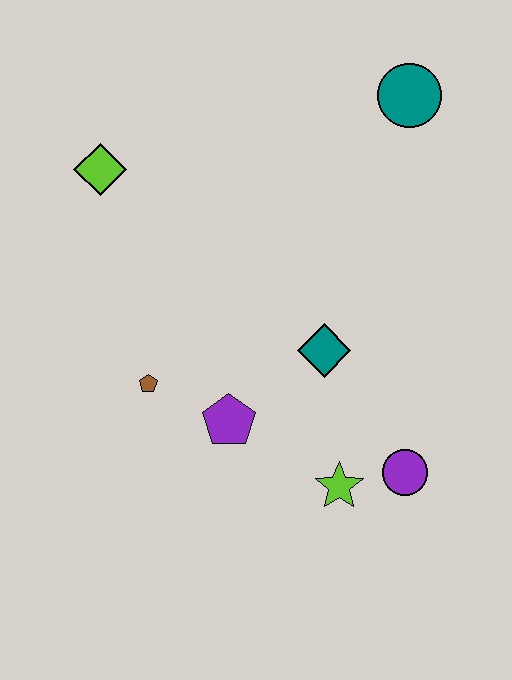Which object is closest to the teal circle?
The teal diamond is closest to the teal circle.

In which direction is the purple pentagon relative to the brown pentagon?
The purple pentagon is to the right of the brown pentagon.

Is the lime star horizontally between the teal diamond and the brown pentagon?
No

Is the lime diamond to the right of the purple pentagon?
No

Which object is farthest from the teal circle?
The lime star is farthest from the teal circle.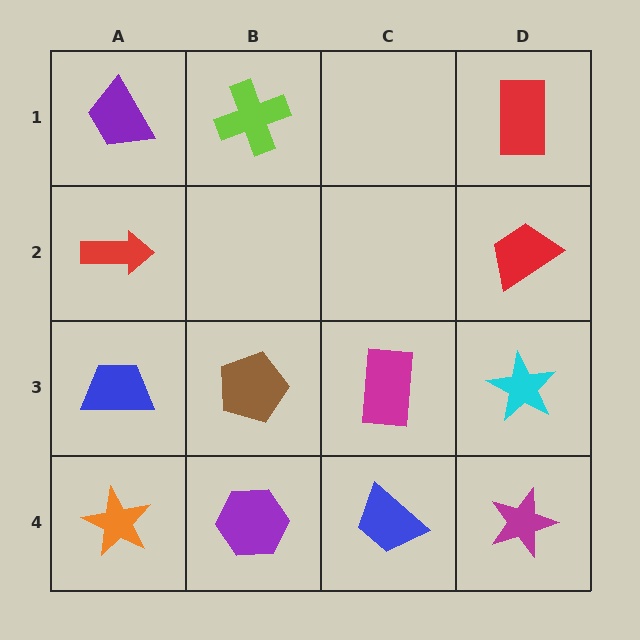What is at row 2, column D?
A red trapezoid.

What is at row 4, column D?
A magenta star.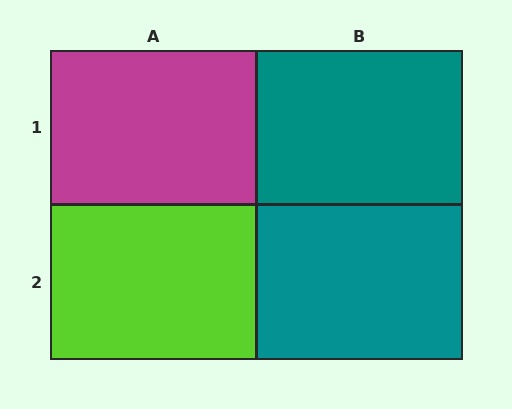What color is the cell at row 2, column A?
Lime.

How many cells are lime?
1 cell is lime.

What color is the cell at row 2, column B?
Teal.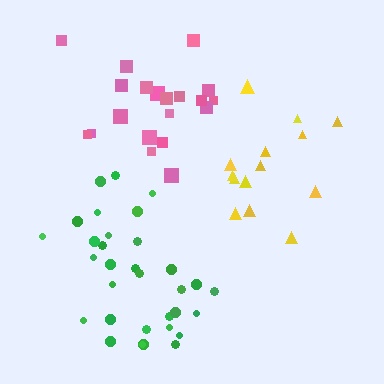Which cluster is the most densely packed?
Green.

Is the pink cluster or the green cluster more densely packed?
Green.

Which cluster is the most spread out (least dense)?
Yellow.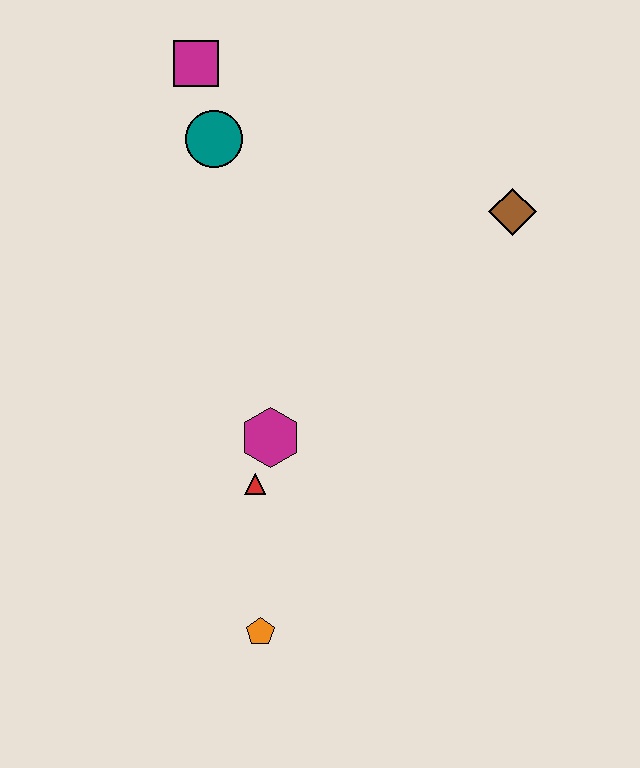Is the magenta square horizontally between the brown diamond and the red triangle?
No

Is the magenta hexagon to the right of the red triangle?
Yes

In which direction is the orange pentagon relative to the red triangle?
The orange pentagon is below the red triangle.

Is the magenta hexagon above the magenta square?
No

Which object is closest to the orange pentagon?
The red triangle is closest to the orange pentagon.